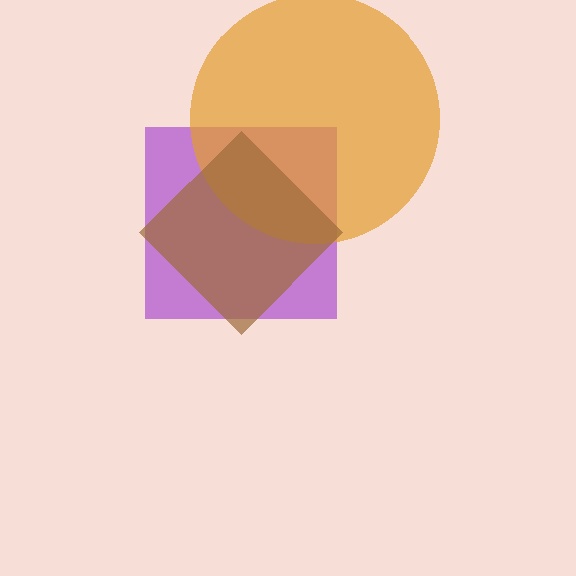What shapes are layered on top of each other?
The layered shapes are: a purple square, an orange circle, a brown diamond.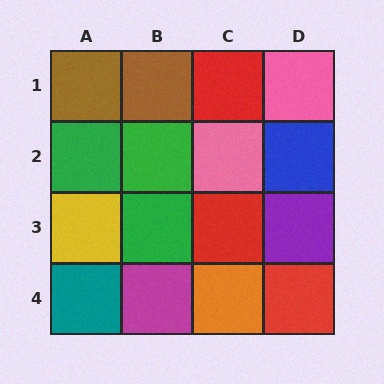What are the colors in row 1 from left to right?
Brown, brown, red, pink.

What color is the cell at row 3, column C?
Red.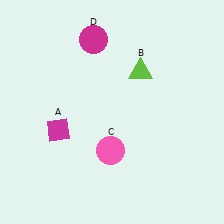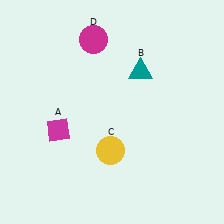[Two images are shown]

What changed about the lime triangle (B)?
In Image 1, B is lime. In Image 2, it changed to teal.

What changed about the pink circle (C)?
In Image 1, C is pink. In Image 2, it changed to yellow.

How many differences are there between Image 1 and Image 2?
There are 2 differences between the two images.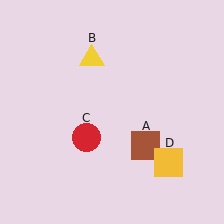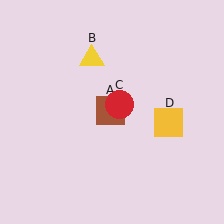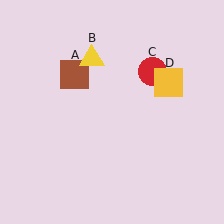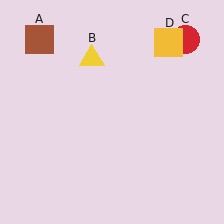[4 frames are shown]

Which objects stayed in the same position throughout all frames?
Yellow triangle (object B) remained stationary.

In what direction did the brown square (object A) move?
The brown square (object A) moved up and to the left.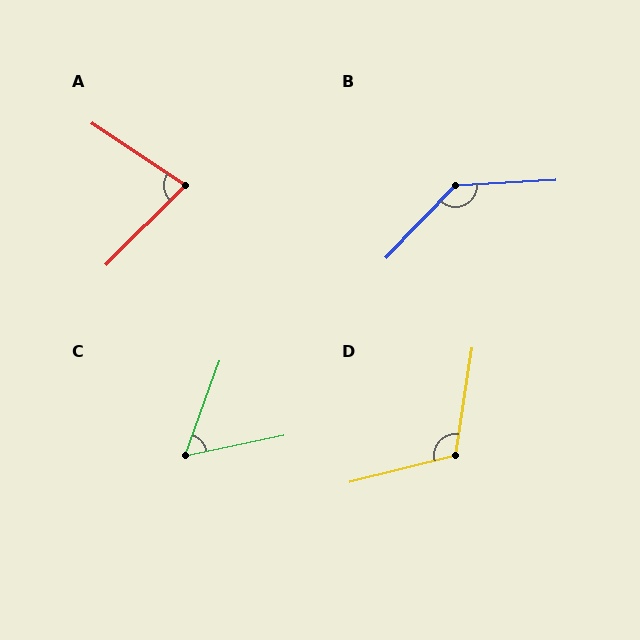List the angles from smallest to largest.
C (58°), A (79°), D (113°), B (137°).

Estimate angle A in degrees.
Approximately 79 degrees.